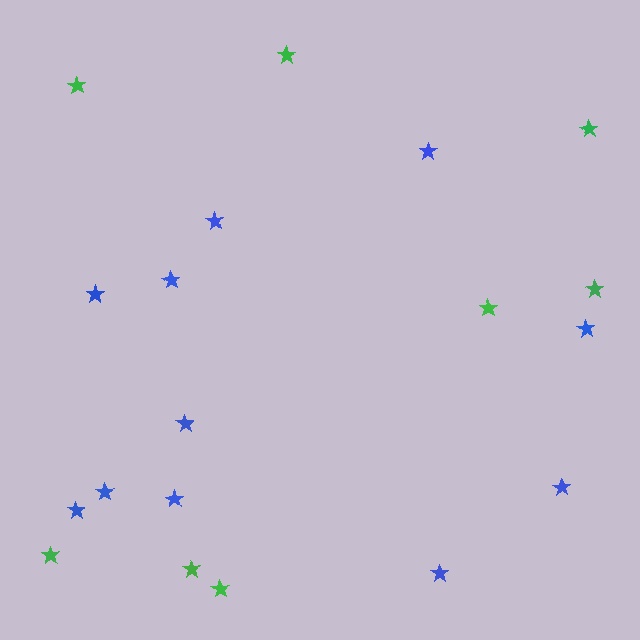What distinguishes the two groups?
There are 2 groups: one group of blue stars (11) and one group of green stars (8).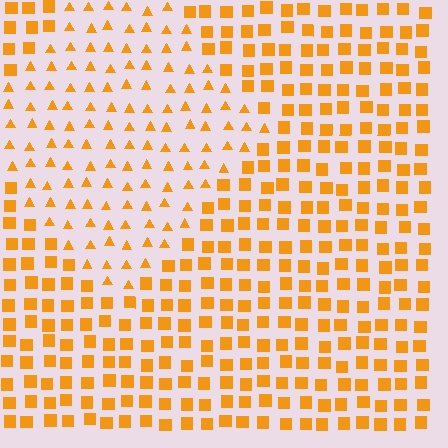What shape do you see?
I see a diamond.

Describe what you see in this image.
The image is filled with small orange elements arranged in a uniform grid. A diamond-shaped region contains triangles, while the surrounding area contains squares. The boundary is defined purely by the change in element shape.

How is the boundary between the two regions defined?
The boundary is defined by a change in element shape: triangles inside vs. squares outside. All elements share the same color and spacing.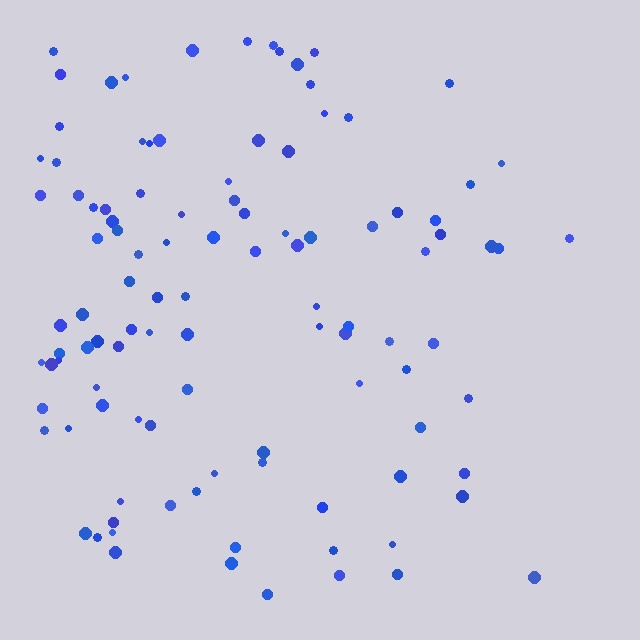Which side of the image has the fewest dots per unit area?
The right.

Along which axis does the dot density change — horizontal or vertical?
Horizontal.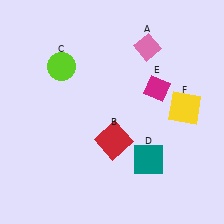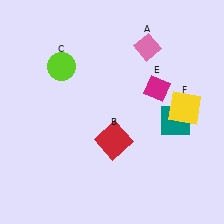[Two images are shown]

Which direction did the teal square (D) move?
The teal square (D) moved up.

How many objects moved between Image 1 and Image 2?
1 object moved between the two images.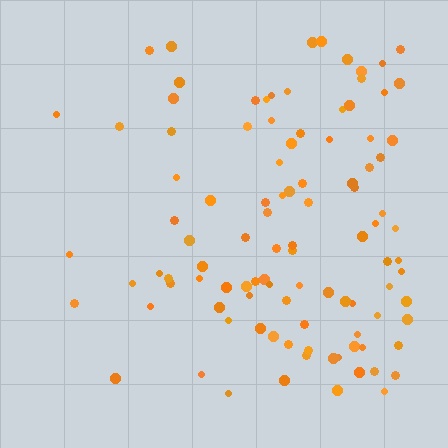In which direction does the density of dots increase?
From left to right, with the right side densest.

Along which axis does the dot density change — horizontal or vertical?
Horizontal.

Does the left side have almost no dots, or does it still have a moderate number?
Still a moderate number, just noticeably fewer than the right.